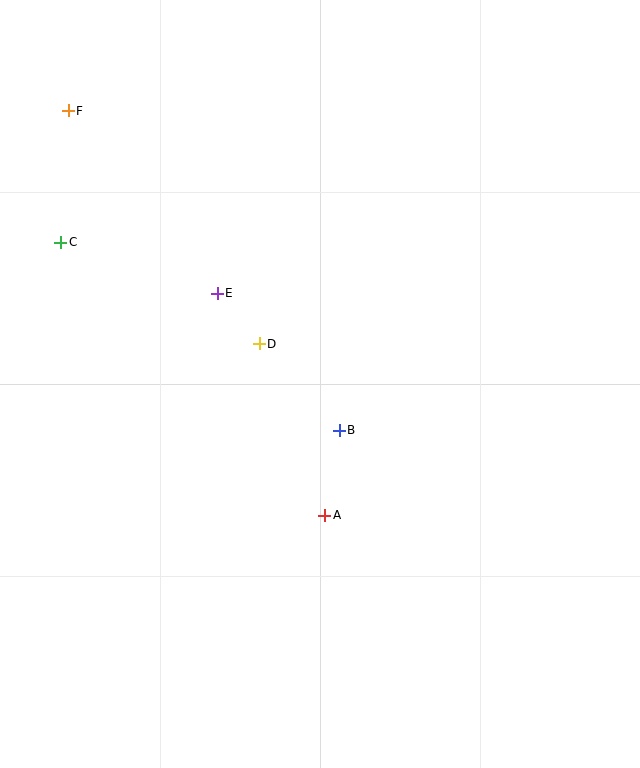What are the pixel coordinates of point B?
Point B is at (339, 430).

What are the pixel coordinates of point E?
Point E is at (217, 293).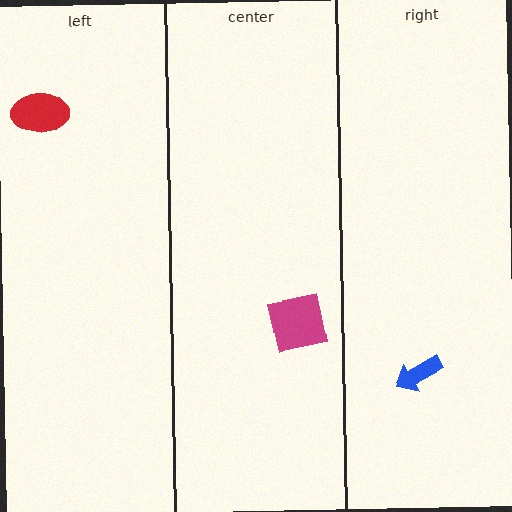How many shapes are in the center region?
1.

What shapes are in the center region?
The magenta square.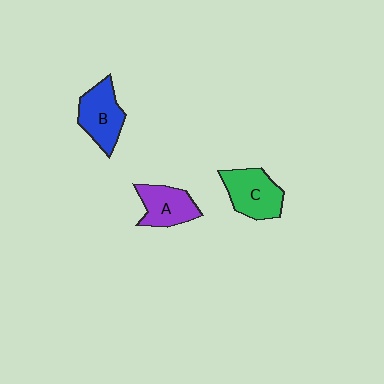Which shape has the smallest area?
Shape A (purple).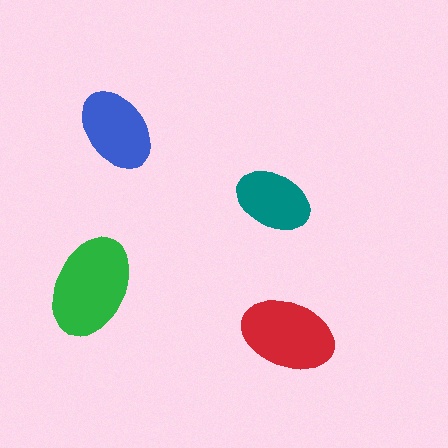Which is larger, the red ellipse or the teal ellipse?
The red one.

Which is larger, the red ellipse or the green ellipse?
The green one.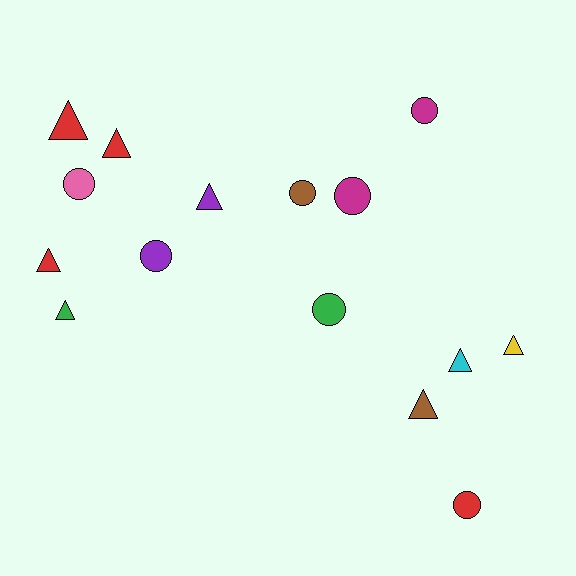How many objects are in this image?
There are 15 objects.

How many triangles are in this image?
There are 8 triangles.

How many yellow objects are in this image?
There is 1 yellow object.